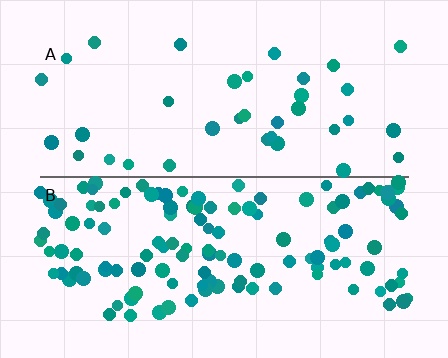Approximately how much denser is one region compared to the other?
Approximately 3.3× — region B over region A.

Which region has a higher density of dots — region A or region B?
B (the bottom).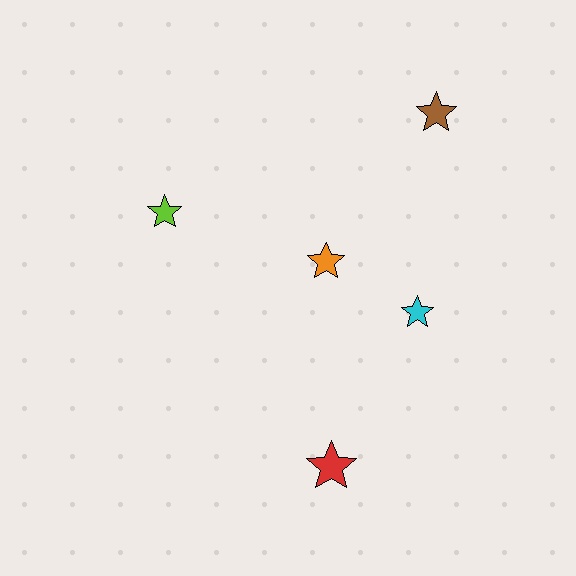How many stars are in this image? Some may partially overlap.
There are 5 stars.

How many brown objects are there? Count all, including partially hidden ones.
There is 1 brown object.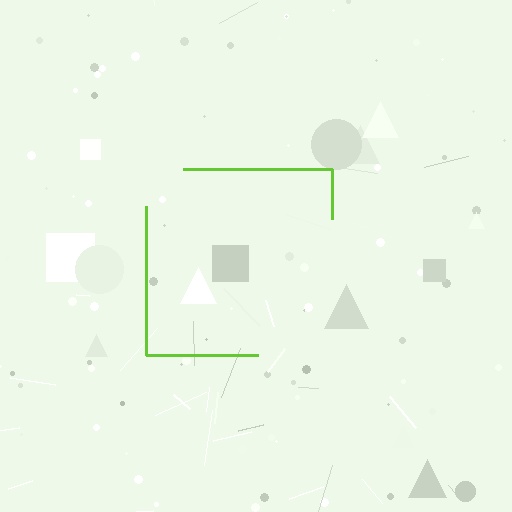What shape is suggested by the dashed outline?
The dashed outline suggests a square.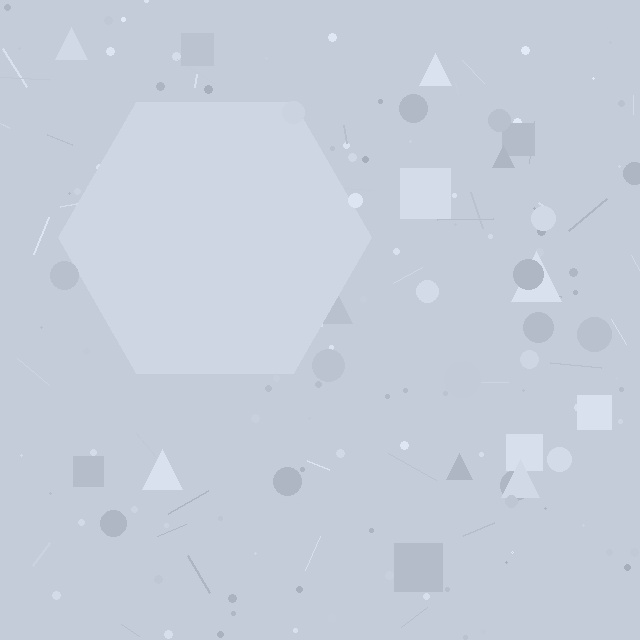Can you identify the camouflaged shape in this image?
The camouflaged shape is a hexagon.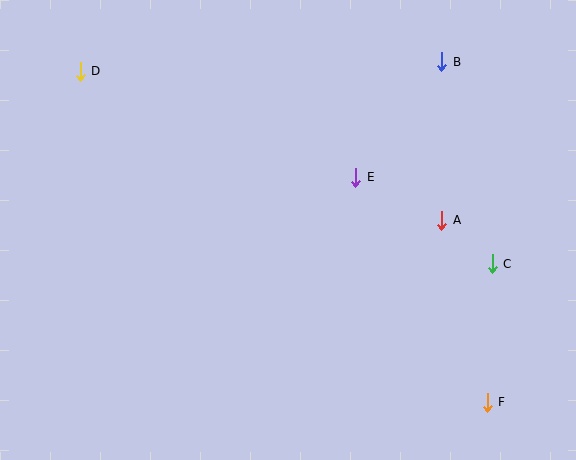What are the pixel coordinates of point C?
Point C is at (492, 264).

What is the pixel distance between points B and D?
The distance between B and D is 361 pixels.